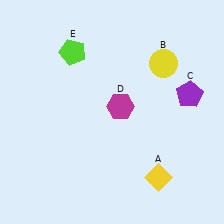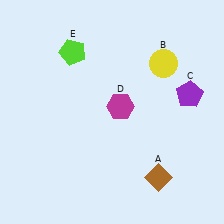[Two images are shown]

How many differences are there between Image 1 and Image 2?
There is 1 difference between the two images.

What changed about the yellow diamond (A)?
In Image 1, A is yellow. In Image 2, it changed to brown.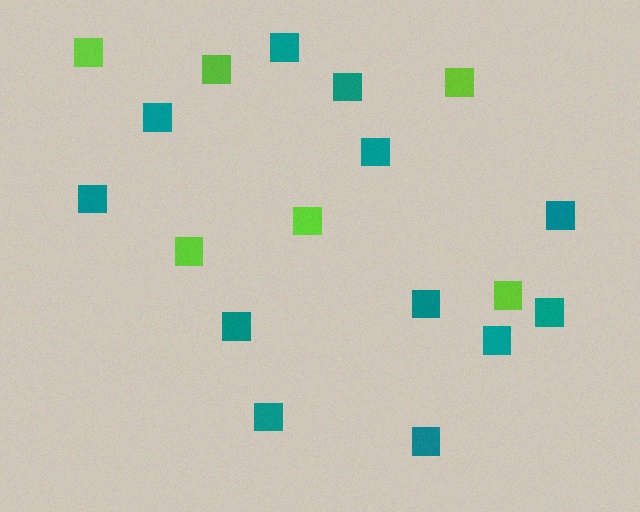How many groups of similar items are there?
There are 2 groups: one group of teal squares (12) and one group of lime squares (6).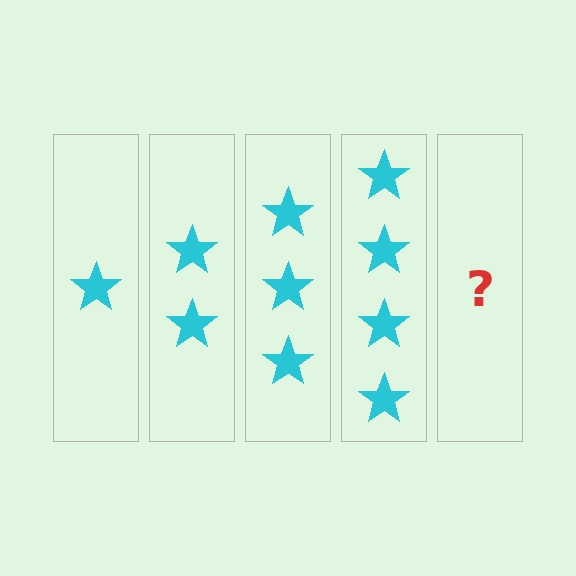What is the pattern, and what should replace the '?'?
The pattern is that each step adds one more star. The '?' should be 5 stars.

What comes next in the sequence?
The next element should be 5 stars.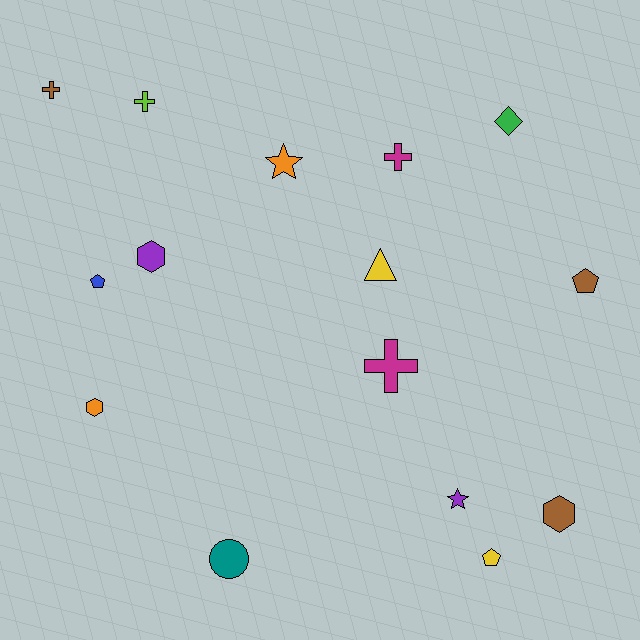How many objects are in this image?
There are 15 objects.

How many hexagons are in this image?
There are 3 hexagons.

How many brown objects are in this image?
There are 3 brown objects.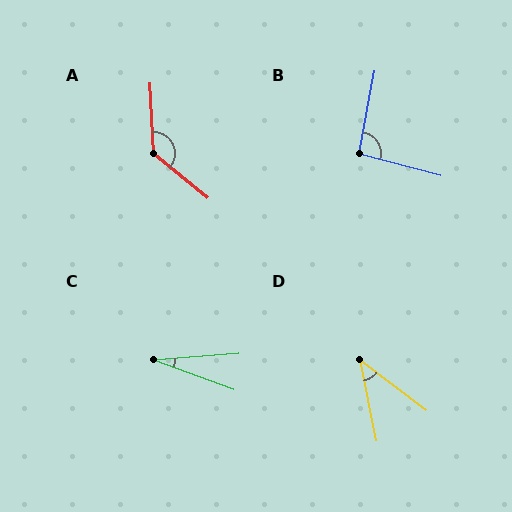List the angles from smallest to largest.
C (25°), D (41°), B (94°), A (132°).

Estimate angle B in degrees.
Approximately 94 degrees.